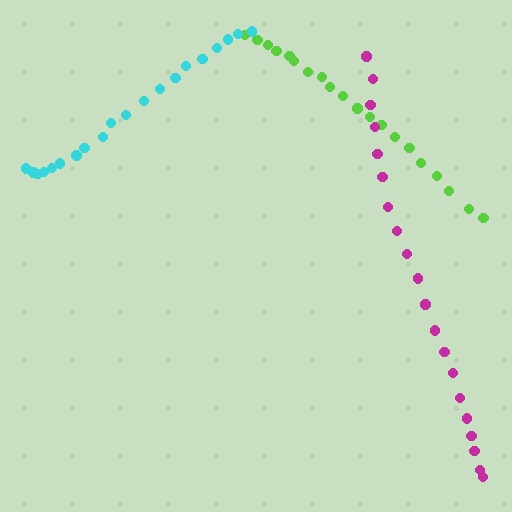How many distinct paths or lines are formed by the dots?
There are 3 distinct paths.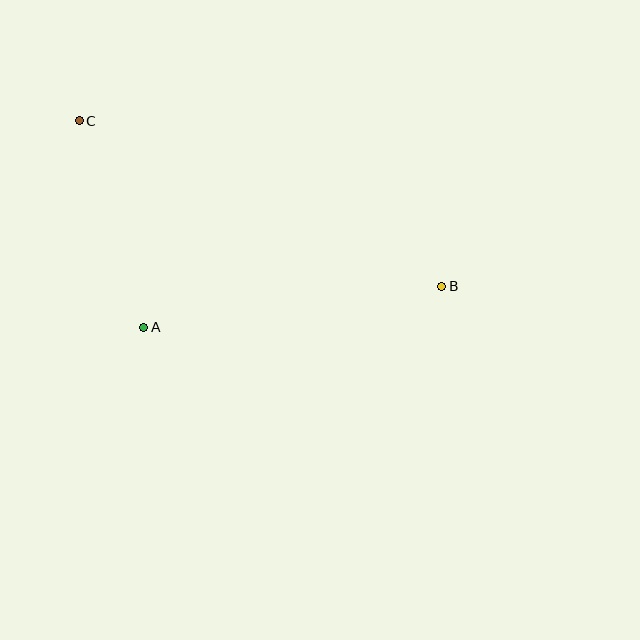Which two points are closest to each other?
Points A and C are closest to each other.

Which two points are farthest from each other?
Points B and C are farthest from each other.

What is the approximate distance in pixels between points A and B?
The distance between A and B is approximately 301 pixels.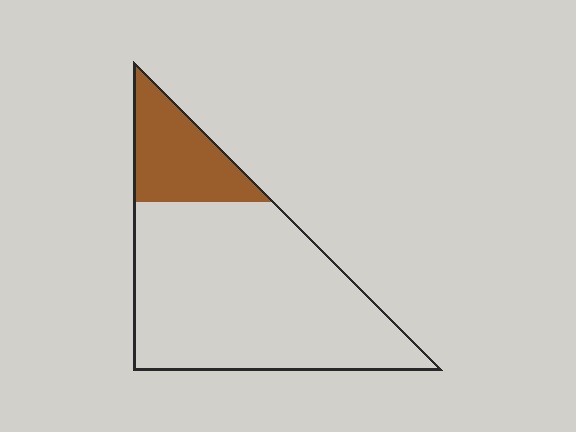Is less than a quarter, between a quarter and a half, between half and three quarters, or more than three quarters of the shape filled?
Less than a quarter.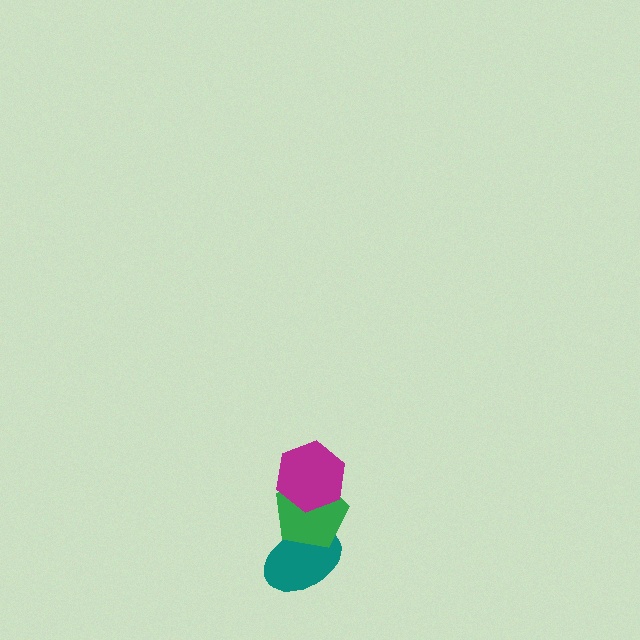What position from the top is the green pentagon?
The green pentagon is 2nd from the top.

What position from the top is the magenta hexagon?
The magenta hexagon is 1st from the top.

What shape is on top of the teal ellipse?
The green pentagon is on top of the teal ellipse.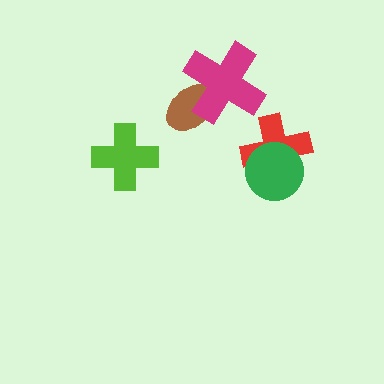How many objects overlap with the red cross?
1 object overlaps with the red cross.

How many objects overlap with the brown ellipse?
1 object overlaps with the brown ellipse.